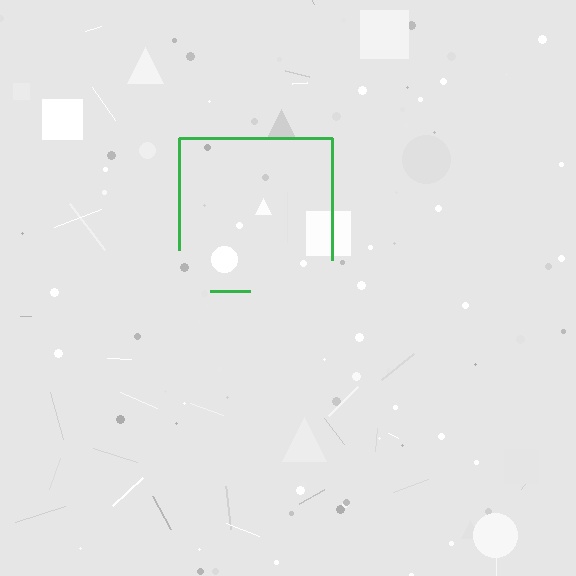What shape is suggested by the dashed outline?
The dashed outline suggests a square.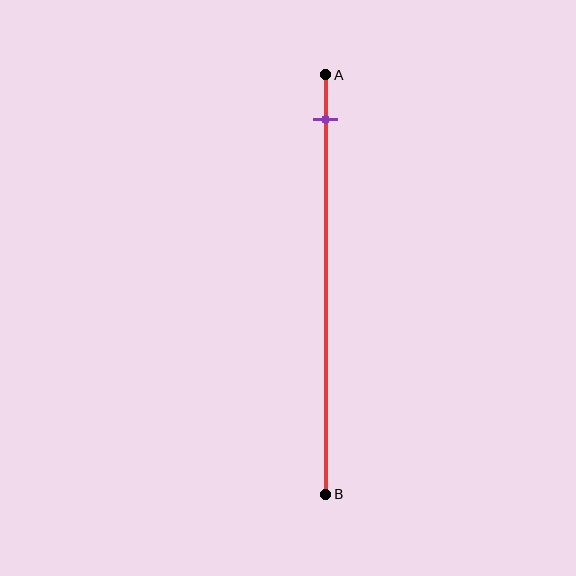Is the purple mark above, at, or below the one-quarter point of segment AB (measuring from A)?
The purple mark is above the one-quarter point of segment AB.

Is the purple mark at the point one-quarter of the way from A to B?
No, the mark is at about 10% from A, not at the 25% one-quarter point.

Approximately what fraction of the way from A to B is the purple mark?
The purple mark is approximately 10% of the way from A to B.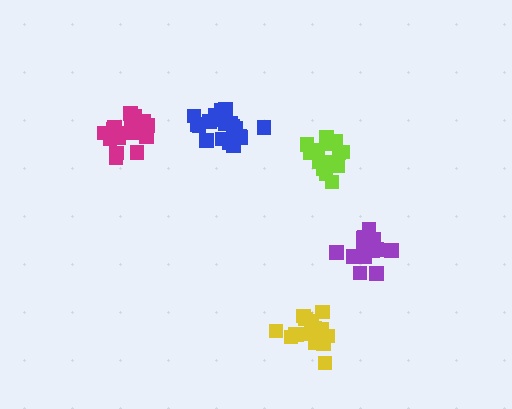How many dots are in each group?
Group 1: 21 dots, Group 2: 20 dots, Group 3: 17 dots, Group 4: 15 dots, Group 5: 17 dots (90 total).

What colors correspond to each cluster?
The clusters are colored: blue, magenta, yellow, lime, purple.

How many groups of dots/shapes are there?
There are 5 groups.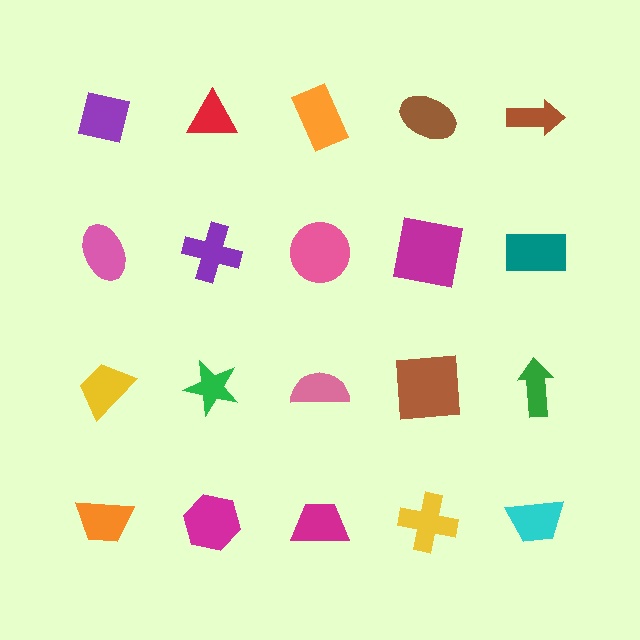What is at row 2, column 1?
A pink ellipse.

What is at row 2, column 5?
A teal rectangle.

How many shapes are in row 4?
5 shapes.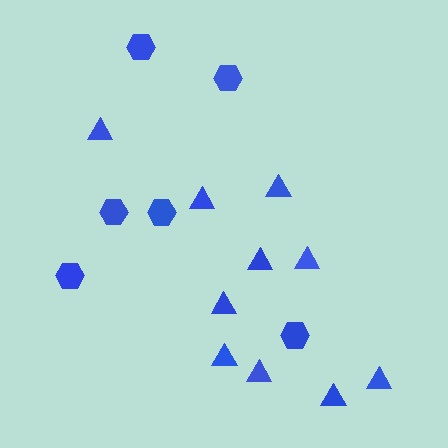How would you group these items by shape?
There are 2 groups: one group of triangles (10) and one group of hexagons (6).